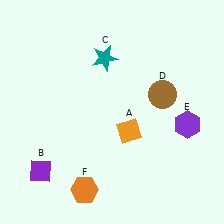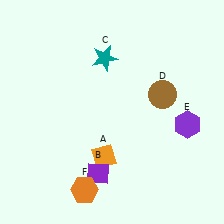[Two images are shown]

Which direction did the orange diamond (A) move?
The orange diamond (A) moved down.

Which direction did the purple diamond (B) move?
The purple diamond (B) moved right.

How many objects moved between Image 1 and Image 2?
2 objects moved between the two images.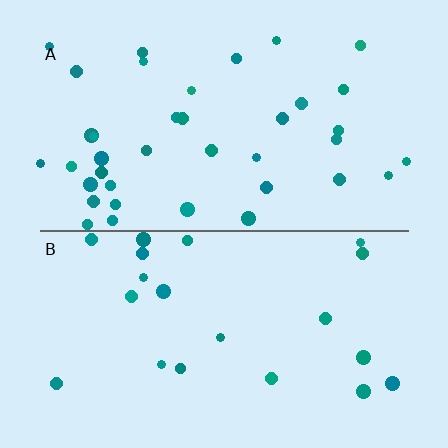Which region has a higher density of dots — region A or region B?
A (the top).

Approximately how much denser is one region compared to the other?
Approximately 1.9× — region A over region B.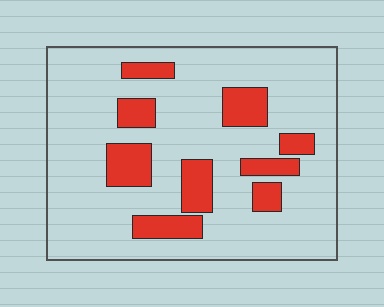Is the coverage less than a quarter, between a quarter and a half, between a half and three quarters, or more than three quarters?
Less than a quarter.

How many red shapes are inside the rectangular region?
9.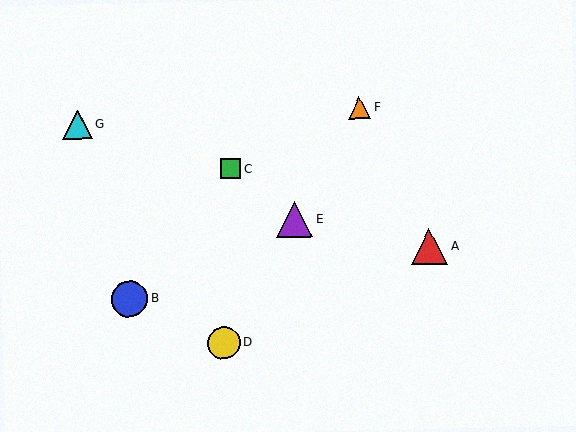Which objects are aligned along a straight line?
Objects D, E, F are aligned along a straight line.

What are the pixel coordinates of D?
Object D is at (224, 343).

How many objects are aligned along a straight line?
3 objects (D, E, F) are aligned along a straight line.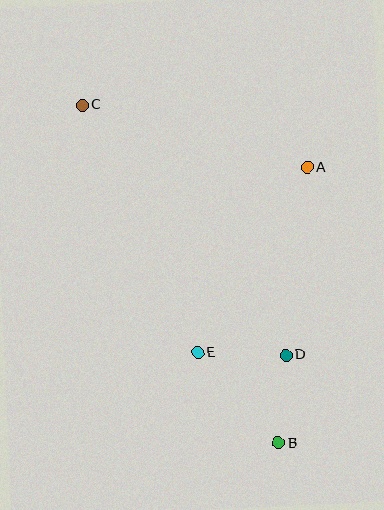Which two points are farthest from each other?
Points B and C are farthest from each other.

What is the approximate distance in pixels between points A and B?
The distance between A and B is approximately 277 pixels.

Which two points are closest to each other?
Points D and E are closest to each other.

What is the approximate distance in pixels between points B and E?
The distance between B and E is approximately 121 pixels.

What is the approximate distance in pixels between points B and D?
The distance between B and D is approximately 89 pixels.